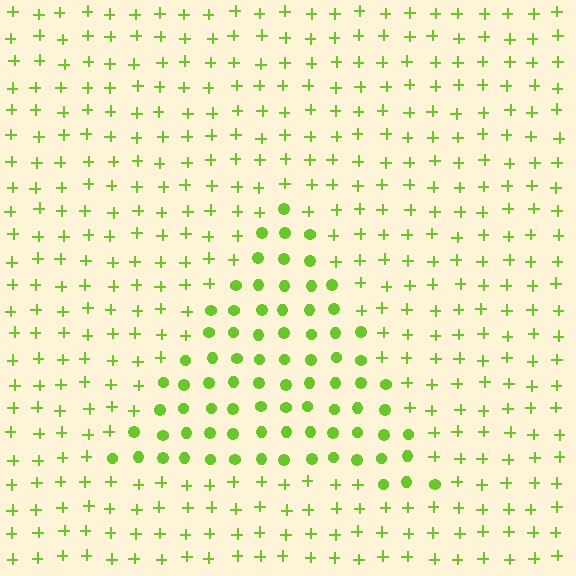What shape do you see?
I see a triangle.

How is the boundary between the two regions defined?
The boundary is defined by a change in element shape: circles inside vs. plus signs outside. All elements share the same color and spacing.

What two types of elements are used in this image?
The image uses circles inside the triangle region and plus signs outside it.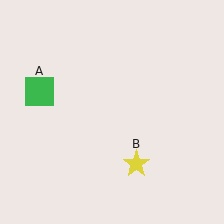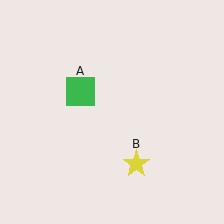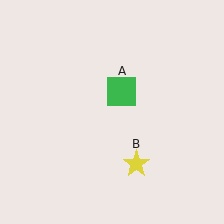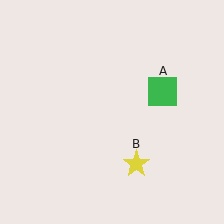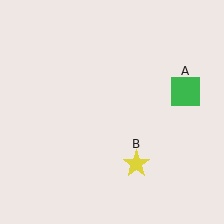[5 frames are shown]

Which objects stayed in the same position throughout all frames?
Yellow star (object B) remained stationary.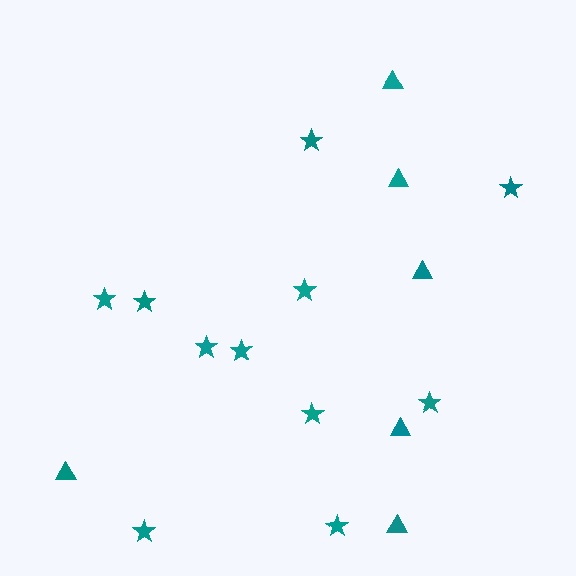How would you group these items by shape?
There are 2 groups: one group of stars (11) and one group of triangles (6).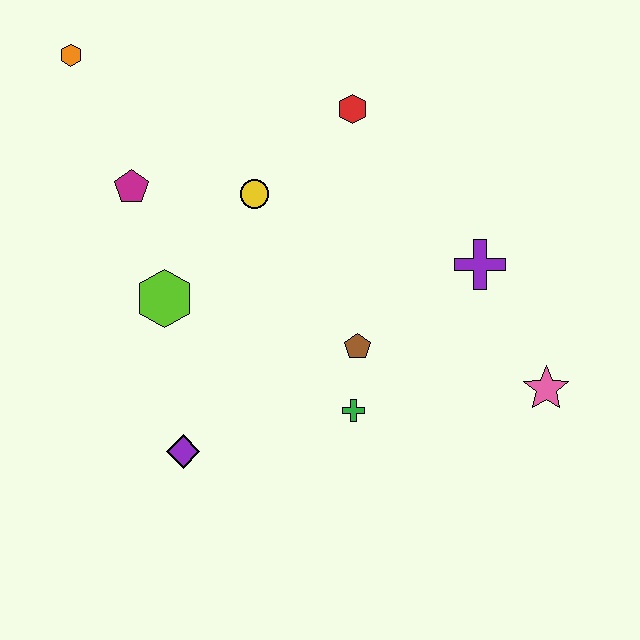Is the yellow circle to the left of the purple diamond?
No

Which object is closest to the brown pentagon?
The green cross is closest to the brown pentagon.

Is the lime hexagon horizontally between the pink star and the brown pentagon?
No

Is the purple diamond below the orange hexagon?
Yes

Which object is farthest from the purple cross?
The orange hexagon is farthest from the purple cross.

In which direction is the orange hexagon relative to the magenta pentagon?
The orange hexagon is above the magenta pentagon.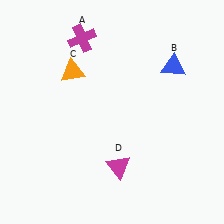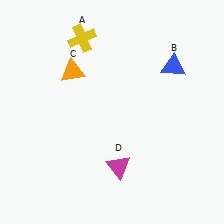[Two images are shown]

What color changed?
The cross (A) changed from magenta in Image 1 to yellow in Image 2.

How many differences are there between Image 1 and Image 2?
There is 1 difference between the two images.